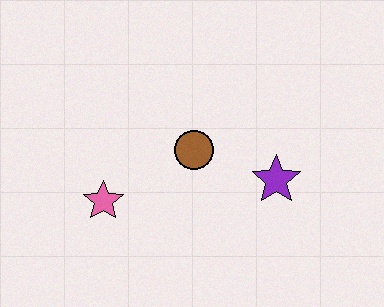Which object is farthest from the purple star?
The pink star is farthest from the purple star.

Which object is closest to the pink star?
The brown circle is closest to the pink star.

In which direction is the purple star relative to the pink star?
The purple star is to the right of the pink star.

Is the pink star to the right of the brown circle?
No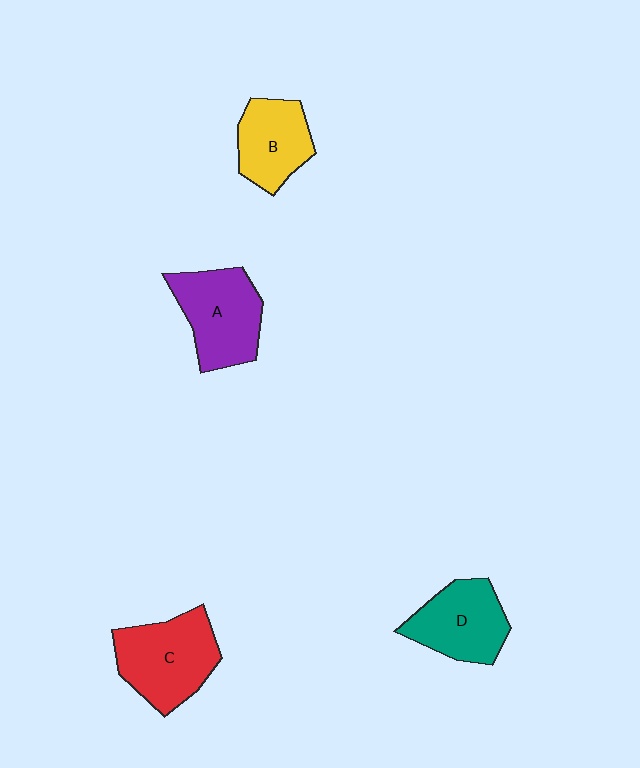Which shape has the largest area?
Shape C (red).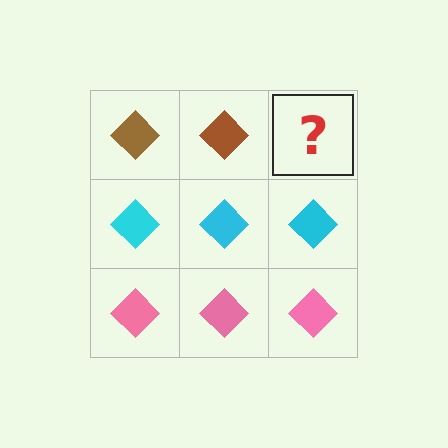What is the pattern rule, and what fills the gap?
The rule is that each row has a consistent color. The gap should be filled with a brown diamond.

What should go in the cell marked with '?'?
The missing cell should contain a brown diamond.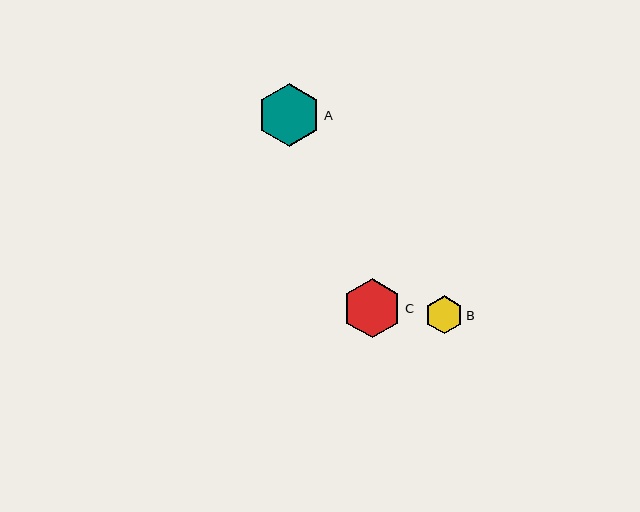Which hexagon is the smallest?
Hexagon B is the smallest with a size of approximately 38 pixels.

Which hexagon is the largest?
Hexagon A is the largest with a size of approximately 63 pixels.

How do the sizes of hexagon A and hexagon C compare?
Hexagon A and hexagon C are approximately the same size.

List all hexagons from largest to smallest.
From largest to smallest: A, C, B.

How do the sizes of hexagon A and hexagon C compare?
Hexagon A and hexagon C are approximately the same size.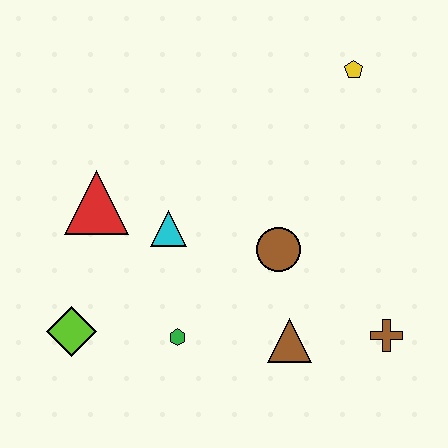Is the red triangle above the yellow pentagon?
No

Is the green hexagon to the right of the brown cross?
No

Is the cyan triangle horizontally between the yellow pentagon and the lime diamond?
Yes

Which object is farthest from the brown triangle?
The yellow pentagon is farthest from the brown triangle.